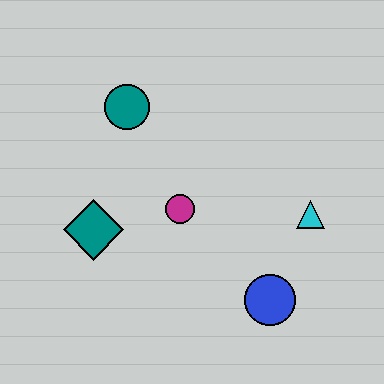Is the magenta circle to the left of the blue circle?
Yes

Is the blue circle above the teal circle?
No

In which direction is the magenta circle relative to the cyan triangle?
The magenta circle is to the left of the cyan triangle.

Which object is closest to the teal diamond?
The magenta circle is closest to the teal diamond.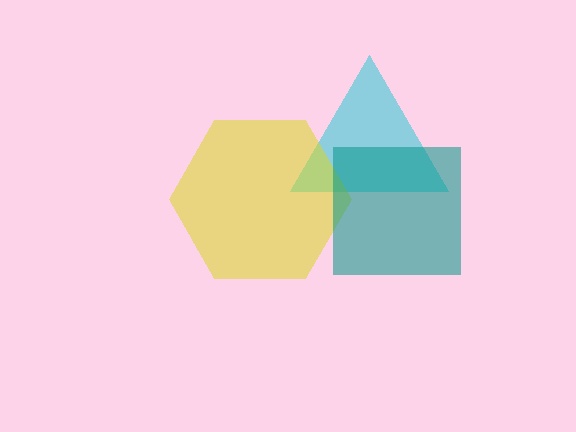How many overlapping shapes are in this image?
There are 3 overlapping shapes in the image.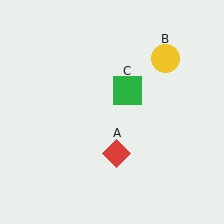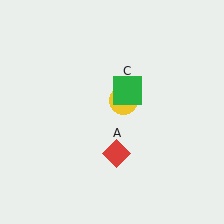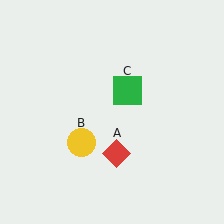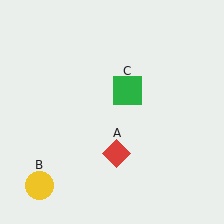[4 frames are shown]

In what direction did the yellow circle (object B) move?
The yellow circle (object B) moved down and to the left.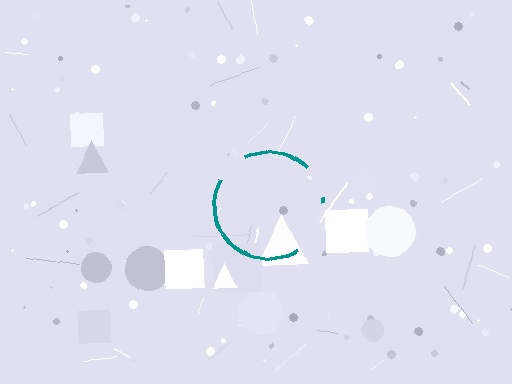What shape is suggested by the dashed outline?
The dashed outline suggests a circle.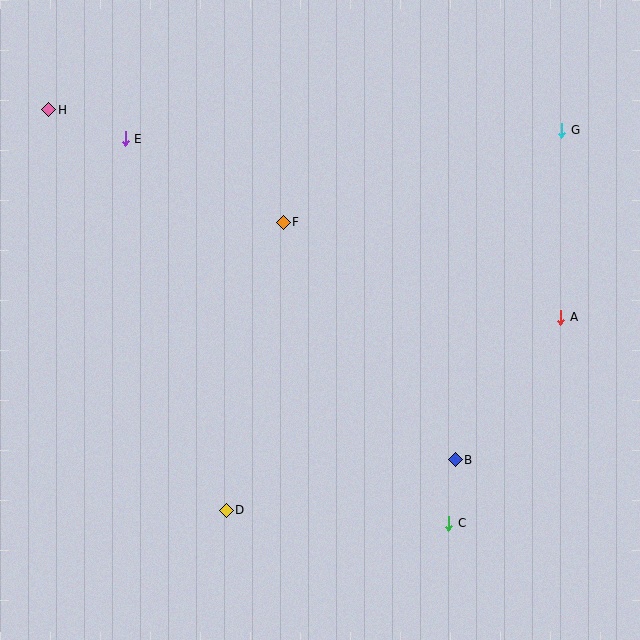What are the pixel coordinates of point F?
Point F is at (283, 222).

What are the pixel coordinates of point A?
Point A is at (561, 317).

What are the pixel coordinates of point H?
Point H is at (49, 110).